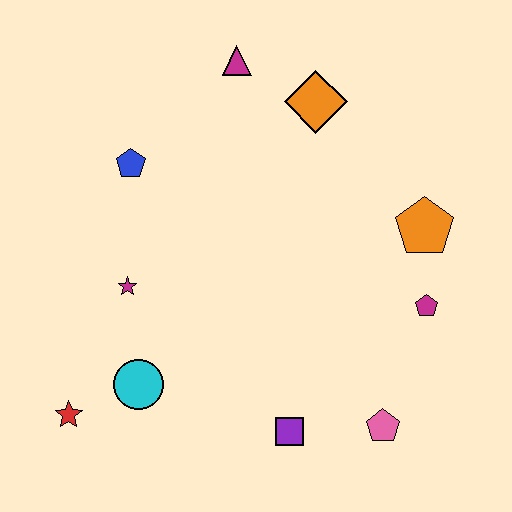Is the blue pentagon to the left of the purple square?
Yes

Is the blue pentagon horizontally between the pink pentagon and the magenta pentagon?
No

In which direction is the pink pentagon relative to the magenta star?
The pink pentagon is to the right of the magenta star.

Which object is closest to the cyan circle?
The red star is closest to the cyan circle.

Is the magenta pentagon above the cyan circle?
Yes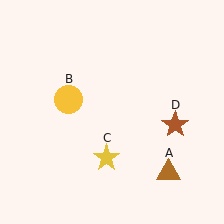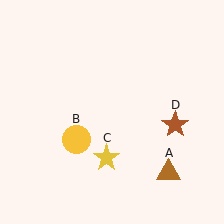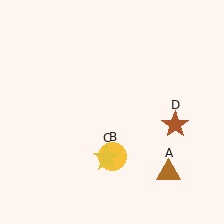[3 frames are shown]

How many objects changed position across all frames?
1 object changed position: yellow circle (object B).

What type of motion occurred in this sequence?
The yellow circle (object B) rotated counterclockwise around the center of the scene.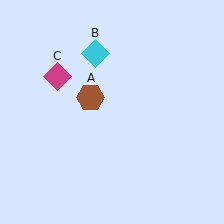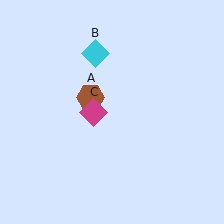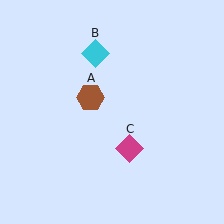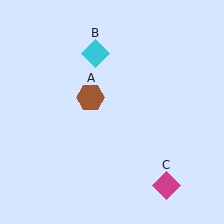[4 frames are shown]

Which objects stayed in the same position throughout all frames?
Brown hexagon (object A) and cyan diamond (object B) remained stationary.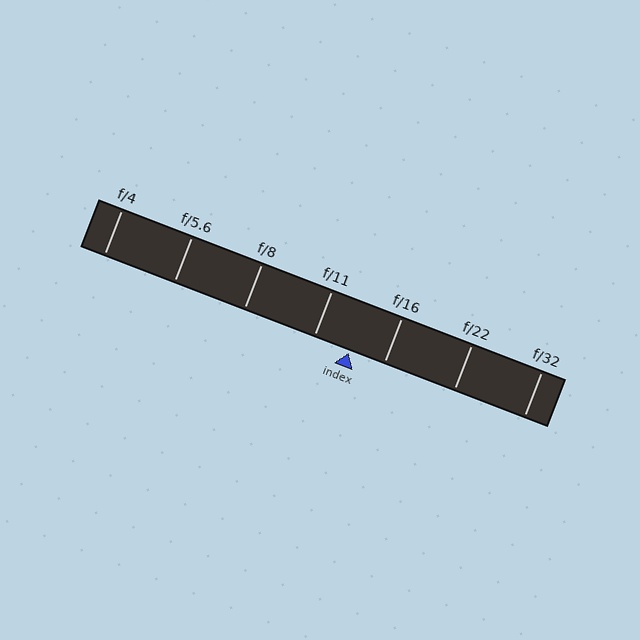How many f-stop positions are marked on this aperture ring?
There are 7 f-stop positions marked.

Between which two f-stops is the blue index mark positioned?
The index mark is between f/11 and f/16.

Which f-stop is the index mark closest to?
The index mark is closest to f/16.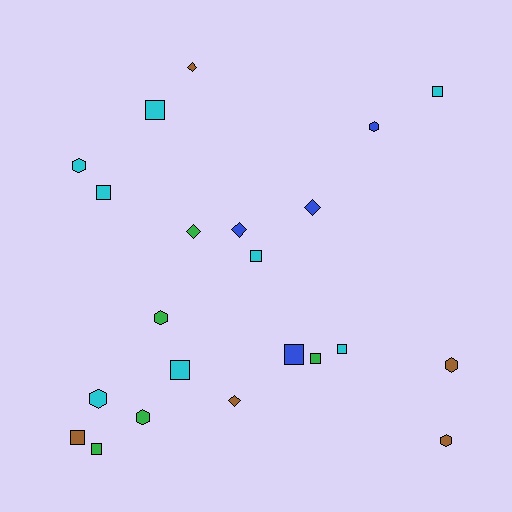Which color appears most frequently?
Cyan, with 8 objects.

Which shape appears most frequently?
Square, with 10 objects.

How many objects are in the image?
There are 22 objects.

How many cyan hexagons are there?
There are 2 cyan hexagons.